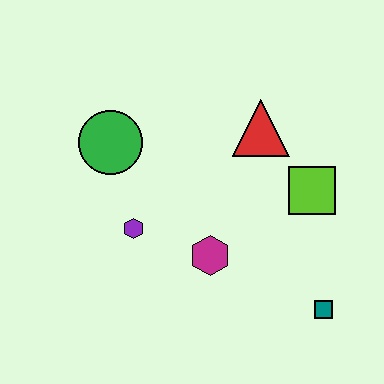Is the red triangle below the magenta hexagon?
No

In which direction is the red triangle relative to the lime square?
The red triangle is above the lime square.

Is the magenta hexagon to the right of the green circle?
Yes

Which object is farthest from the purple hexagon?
The teal square is farthest from the purple hexagon.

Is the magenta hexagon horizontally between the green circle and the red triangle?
Yes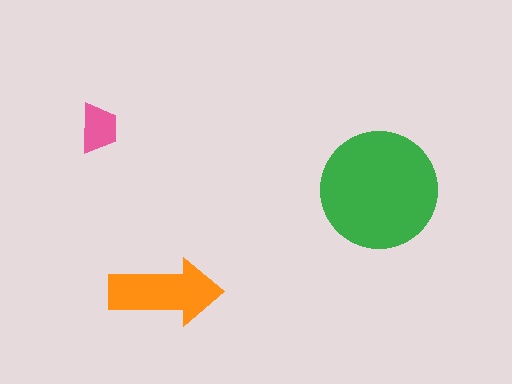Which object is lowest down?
The orange arrow is bottommost.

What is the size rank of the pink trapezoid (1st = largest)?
3rd.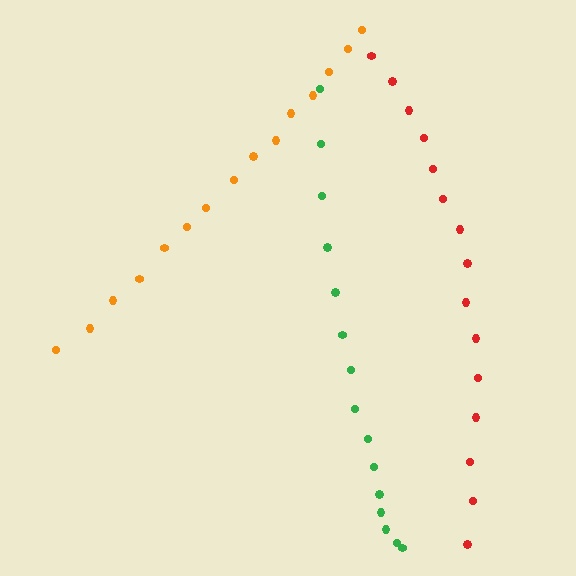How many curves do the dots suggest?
There are 3 distinct paths.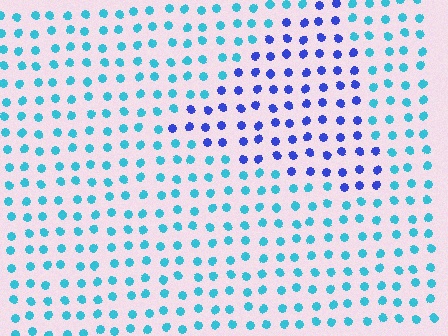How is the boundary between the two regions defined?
The boundary is defined purely by a slight shift in hue (about 47 degrees). Spacing, size, and orientation are identical on both sides.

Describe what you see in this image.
The image is filled with small cyan elements in a uniform arrangement. A triangle-shaped region is visible where the elements are tinted to a slightly different hue, forming a subtle color boundary.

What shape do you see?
I see a triangle.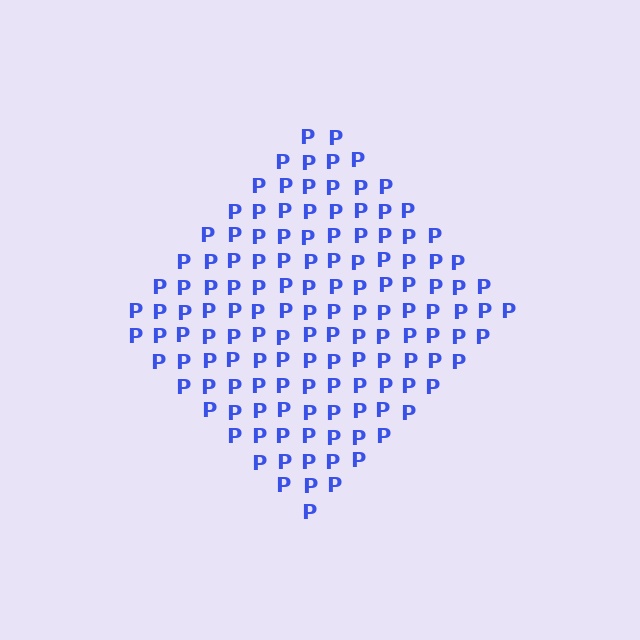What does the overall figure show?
The overall figure shows a diamond.